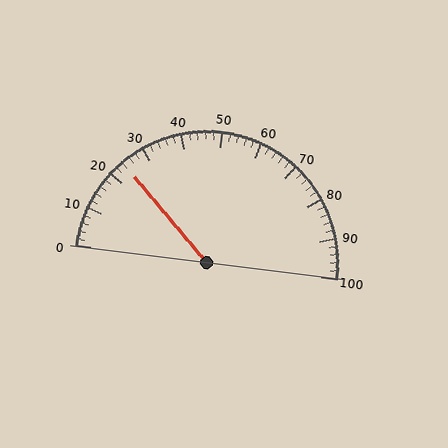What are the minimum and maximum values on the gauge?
The gauge ranges from 0 to 100.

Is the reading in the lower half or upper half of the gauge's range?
The reading is in the lower half of the range (0 to 100).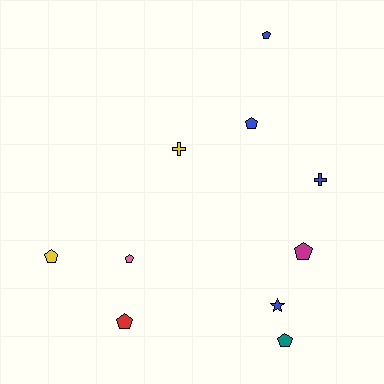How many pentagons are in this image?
There are 7 pentagons.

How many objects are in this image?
There are 10 objects.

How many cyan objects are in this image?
There are no cyan objects.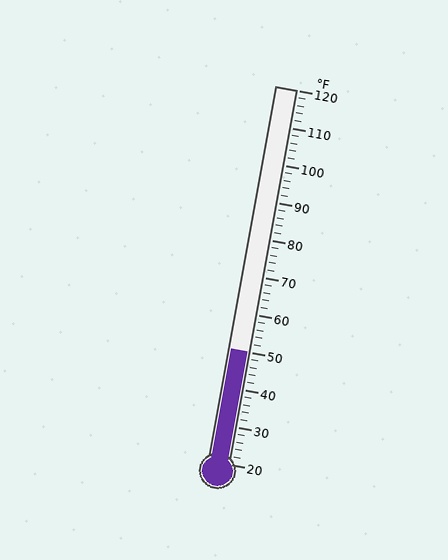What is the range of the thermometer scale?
The thermometer scale ranges from 20°F to 120°F.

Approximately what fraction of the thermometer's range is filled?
The thermometer is filled to approximately 30% of its range.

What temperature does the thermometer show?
The thermometer shows approximately 50°F.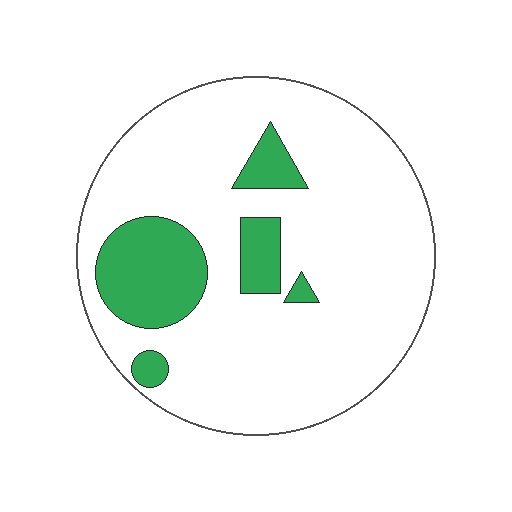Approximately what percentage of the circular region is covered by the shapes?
Approximately 15%.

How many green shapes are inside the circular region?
5.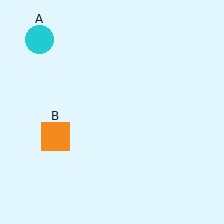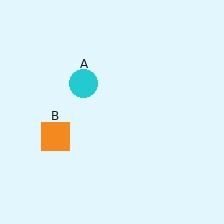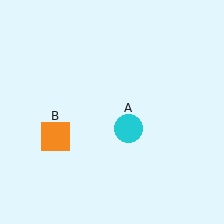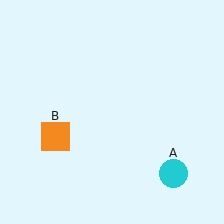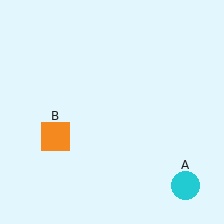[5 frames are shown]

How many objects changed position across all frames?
1 object changed position: cyan circle (object A).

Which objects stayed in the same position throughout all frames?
Orange square (object B) remained stationary.